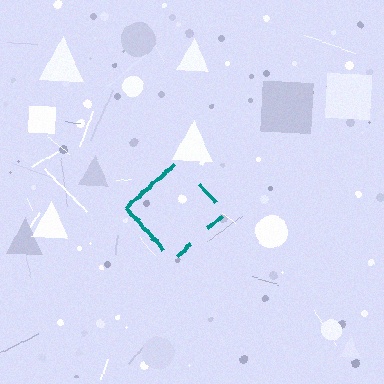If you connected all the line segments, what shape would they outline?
They would outline a diamond.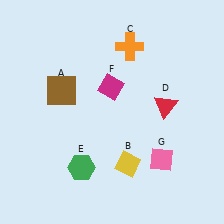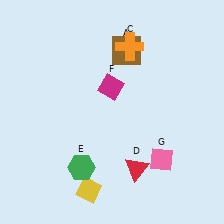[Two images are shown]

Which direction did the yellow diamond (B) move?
The yellow diamond (B) moved left.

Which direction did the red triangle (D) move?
The red triangle (D) moved down.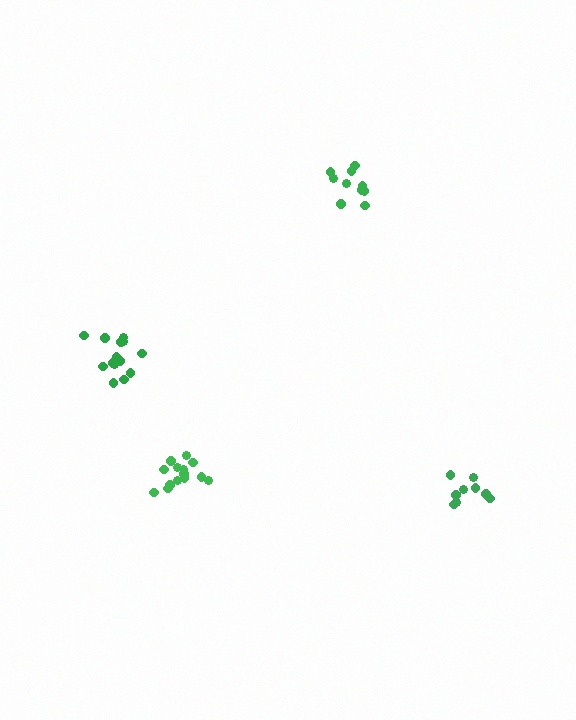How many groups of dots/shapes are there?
There are 4 groups.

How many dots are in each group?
Group 1: 14 dots, Group 2: 14 dots, Group 3: 10 dots, Group 4: 9 dots (47 total).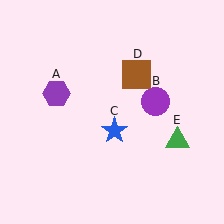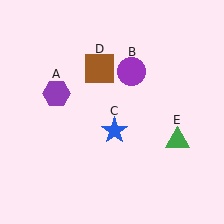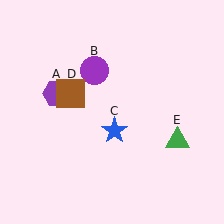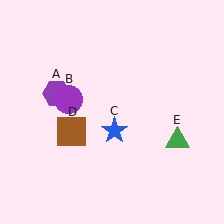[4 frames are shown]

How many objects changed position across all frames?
2 objects changed position: purple circle (object B), brown square (object D).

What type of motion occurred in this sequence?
The purple circle (object B), brown square (object D) rotated counterclockwise around the center of the scene.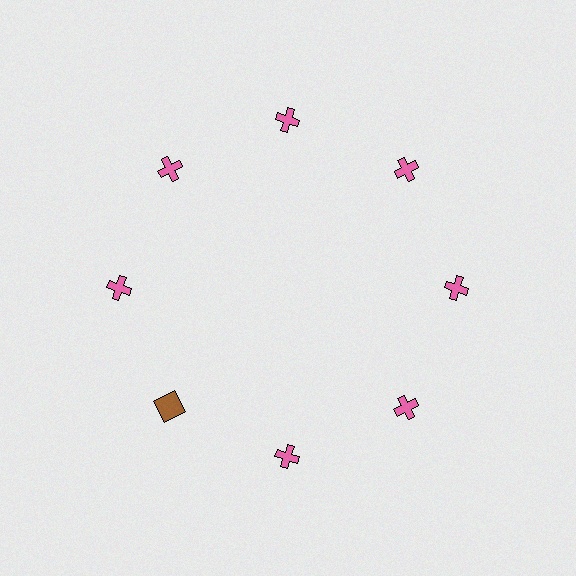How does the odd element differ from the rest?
It differs in both color (brown instead of pink) and shape (square instead of cross).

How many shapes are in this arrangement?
There are 8 shapes arranged in a ring pattern.